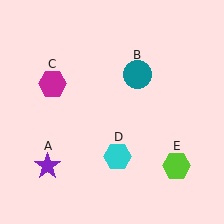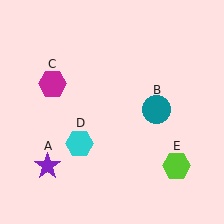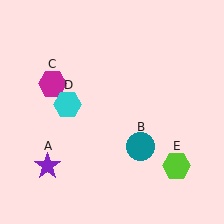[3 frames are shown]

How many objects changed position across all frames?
2 objects changed position: teal circle (object B), cyan hexagon (object D).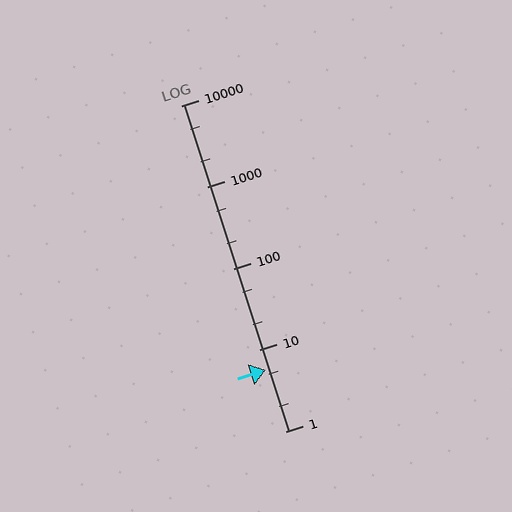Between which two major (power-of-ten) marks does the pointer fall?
The pointer is between 1 and 10.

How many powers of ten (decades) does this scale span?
The scale spans 4 decades, from 1 to 10000.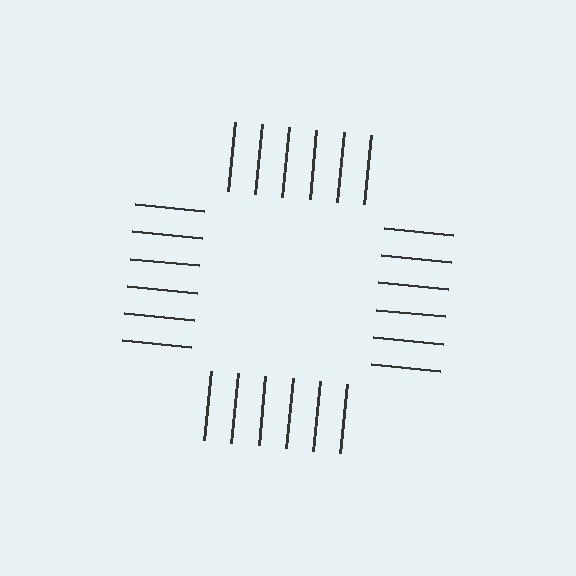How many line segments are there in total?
24 — 6 along each of the 4 edges.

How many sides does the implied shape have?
4 sides — the line-ends trace a square.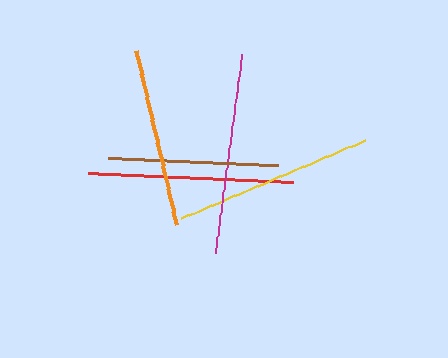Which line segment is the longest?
The red line is the longest at approximately 205 pixels.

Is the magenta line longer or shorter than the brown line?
The magenta line is longer than the brown line.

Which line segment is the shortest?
The brown line is the shortest at approximately 170 pixels.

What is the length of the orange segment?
The orange segment is approximately 178 pixels long.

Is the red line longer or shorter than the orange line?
The red line is longer than the orange line.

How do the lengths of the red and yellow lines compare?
The red and yellow lines are approximately the same length.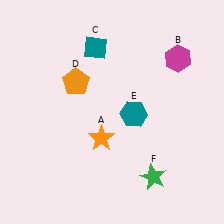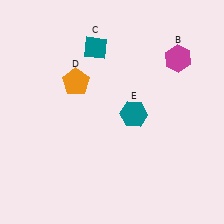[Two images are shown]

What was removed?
The green star (F), the orange star (A) were removed in Image 2.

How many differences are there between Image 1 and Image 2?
There are 2 differences between the two images.